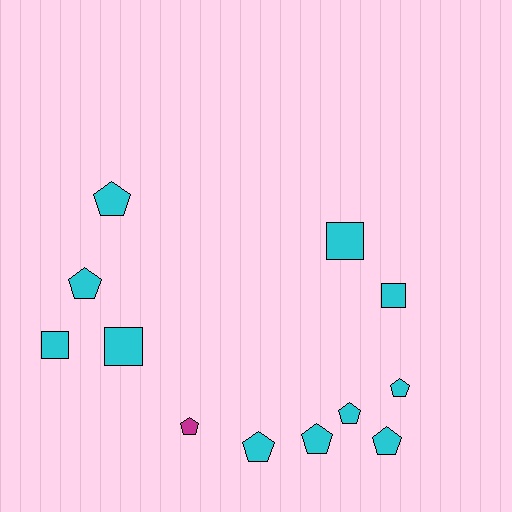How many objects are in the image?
There are 12 objects.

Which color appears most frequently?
Cyan, with 11 objects.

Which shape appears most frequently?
Pentagon, with 8 objects.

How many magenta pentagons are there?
There is 1 magenta pentagon.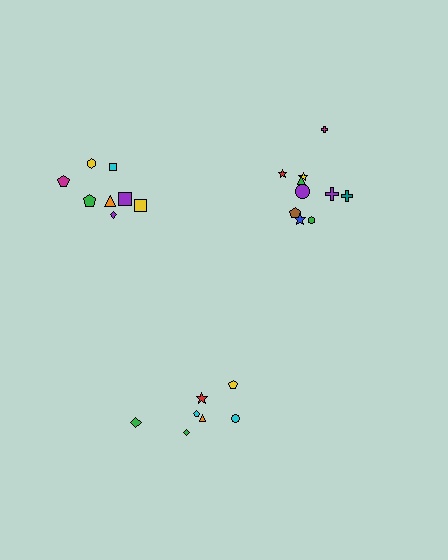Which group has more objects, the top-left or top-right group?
The top-right group.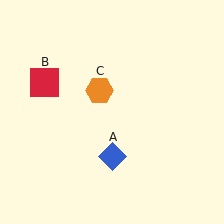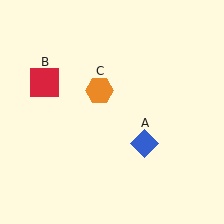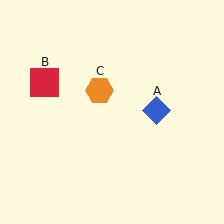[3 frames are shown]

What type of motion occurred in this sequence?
The blue diamond (object A) rotated counterclockwise around the center of the scene.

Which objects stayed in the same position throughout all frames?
Red square (object B) and orange hexagon (object C) remained stationary.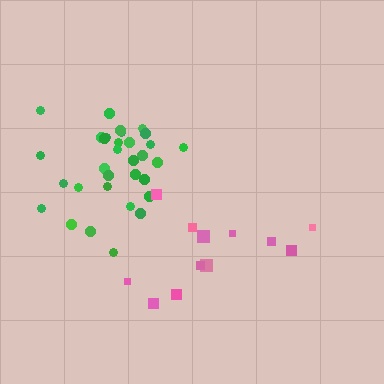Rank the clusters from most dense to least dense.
green, pink.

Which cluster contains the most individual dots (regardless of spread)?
Green (32).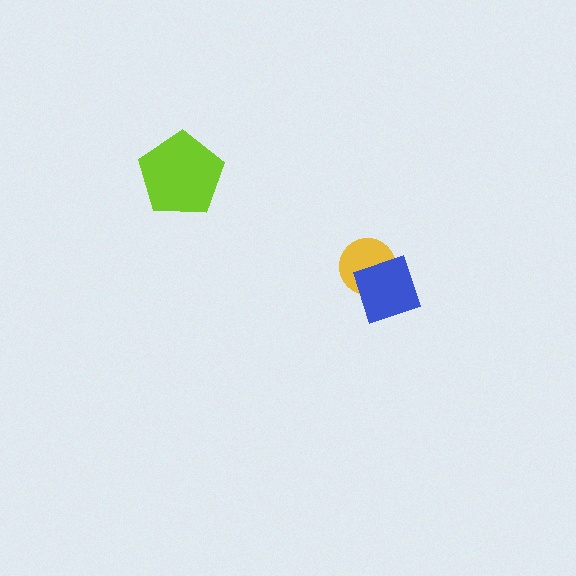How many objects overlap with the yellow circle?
1 object overlaps with the yellow circle.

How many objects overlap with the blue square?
1 object overlaps with the blue square.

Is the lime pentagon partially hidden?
No, no other shape covers it.